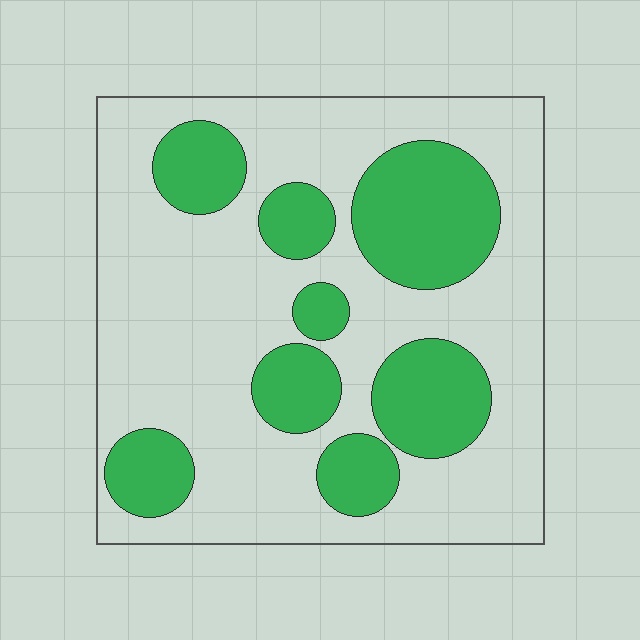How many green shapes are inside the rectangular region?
8.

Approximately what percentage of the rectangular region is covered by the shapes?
Approximately 30%.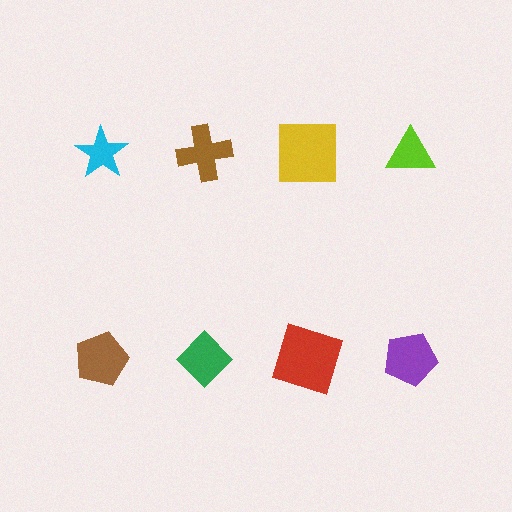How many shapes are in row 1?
4 shapes.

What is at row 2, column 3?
A red square.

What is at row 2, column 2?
A green diamond.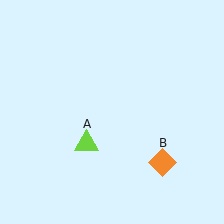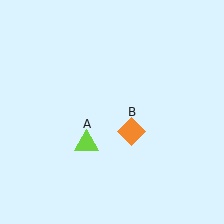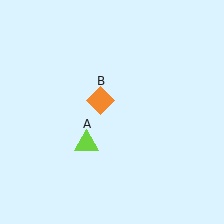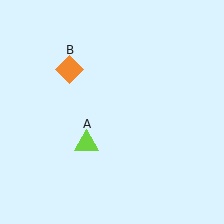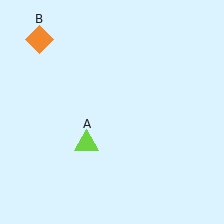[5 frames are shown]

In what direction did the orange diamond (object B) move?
The orange diamond (object B) moved up and to the left.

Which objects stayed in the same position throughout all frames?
Lime triangle (object A) remained stationary.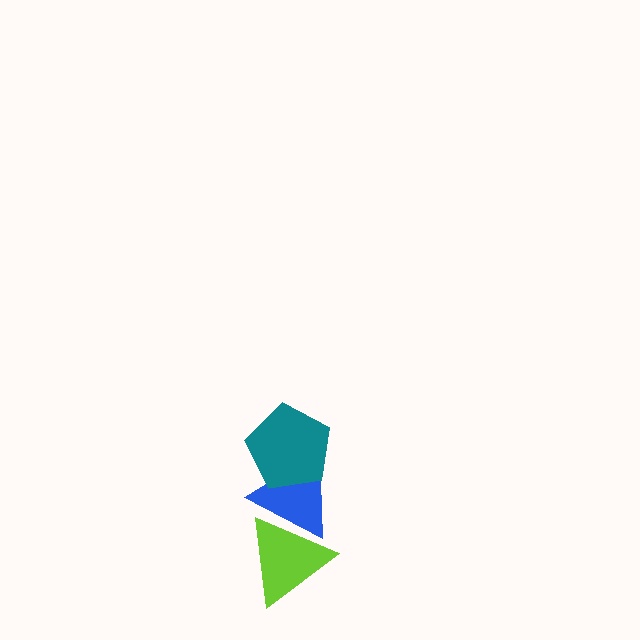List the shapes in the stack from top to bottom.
From top to bottom: the teal pentagon, the blue triangle, the lime triangle.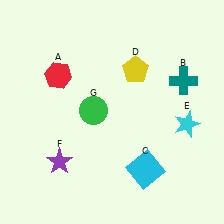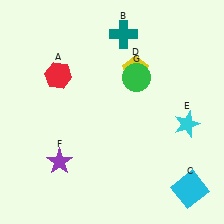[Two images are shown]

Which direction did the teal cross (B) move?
The teal cross (B) moved left.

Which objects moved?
The objects that moved are: the teal cross (B), the cyan square (C), the green circle (G).